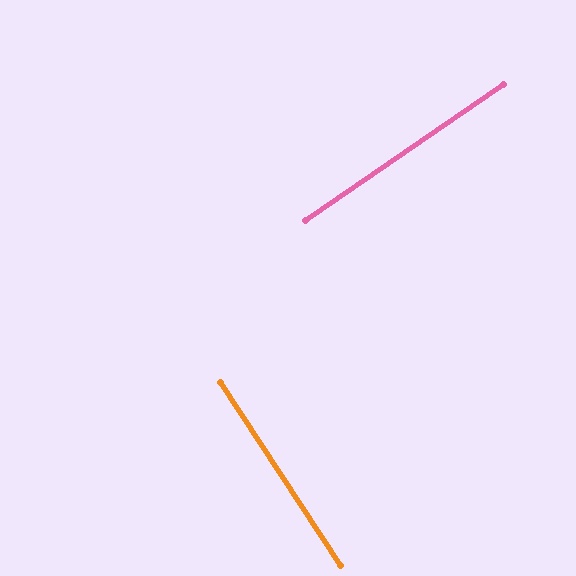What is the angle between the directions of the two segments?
Approximately 89 degrees.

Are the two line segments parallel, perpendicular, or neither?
Perpendicular — they meet at approximately 89°.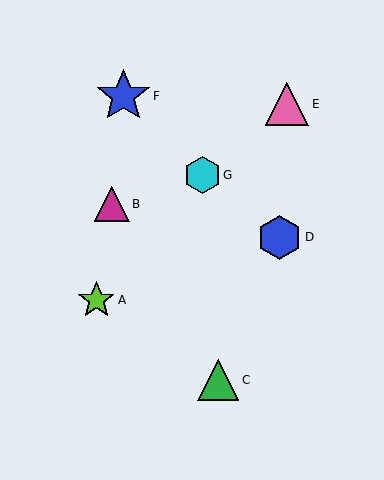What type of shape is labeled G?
Shape G is a cyan hexagon.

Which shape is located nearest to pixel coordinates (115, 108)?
The blue star (labeled F) at (123, 96) is nearest to that location.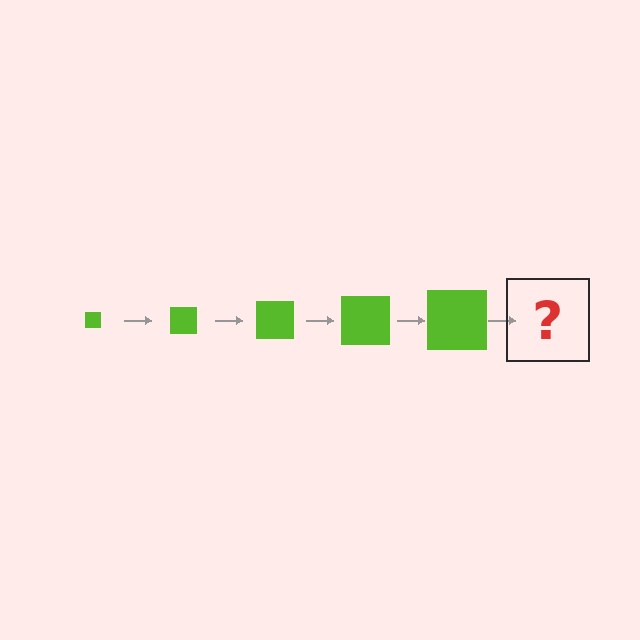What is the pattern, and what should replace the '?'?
The pattern is that the square gets progressively larger each step. The '?' should be a lime square, larger than the previous one.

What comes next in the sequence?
The next element should be a lime square, larger than the previous one.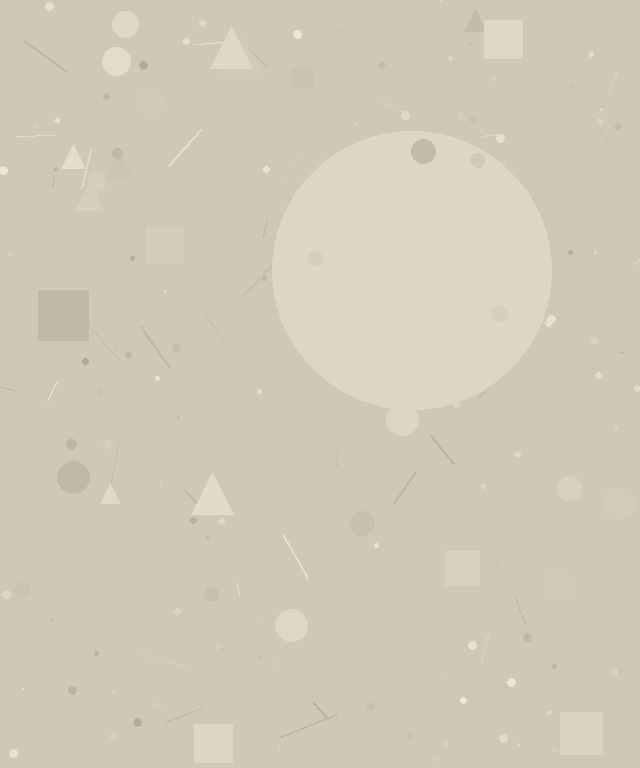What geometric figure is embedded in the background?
A circle is embedded in the background.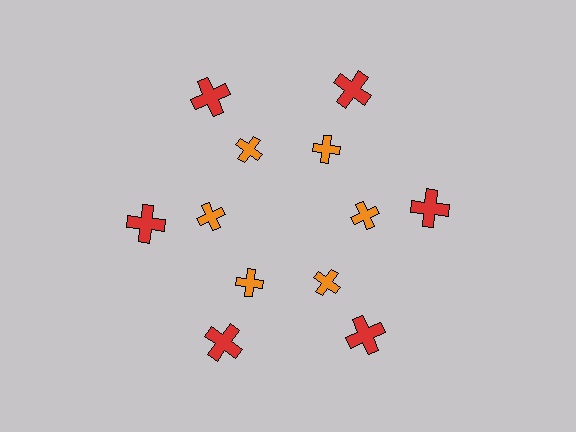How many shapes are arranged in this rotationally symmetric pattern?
There are 12 shapes, arranged in 6 groups of 2.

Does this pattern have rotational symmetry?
Yes, this pattern has 6-fold rotational symmetry. It looks the same after rotating 60 degrees around the center.